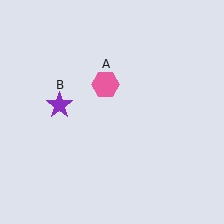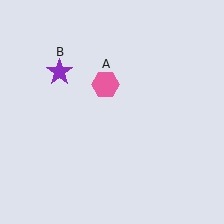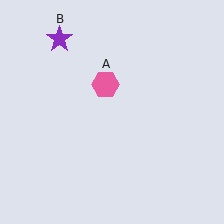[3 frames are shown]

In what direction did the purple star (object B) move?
The purple star (object B) moved up.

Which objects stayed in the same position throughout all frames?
Pink hexagon (object A) remained stationary.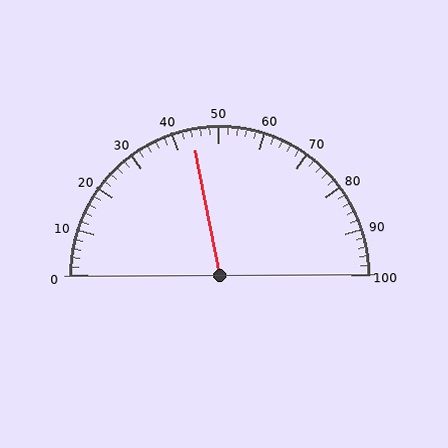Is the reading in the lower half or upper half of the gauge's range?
The reading is in the lower half of the range (0 to 100).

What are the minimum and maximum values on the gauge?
The gauge ranges from 0 to 100.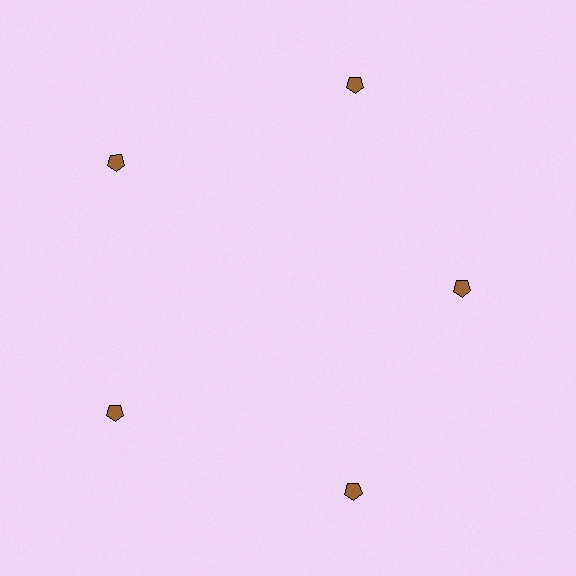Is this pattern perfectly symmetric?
No. The 5 brown pentagons are arranged in a ring, but one element near the 3 o'clock position is pulled inward toward the center, breaking the 5-fold rotational symmetry.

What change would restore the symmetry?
The symmetry would be restored by moving it outward, back onto the ring so that all 5 pentagons sit at equal angles and equal distance from the center.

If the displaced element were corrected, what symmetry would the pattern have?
It would have 5-fold rotational symmetry — the pattern would map onto itself every 72 degrees.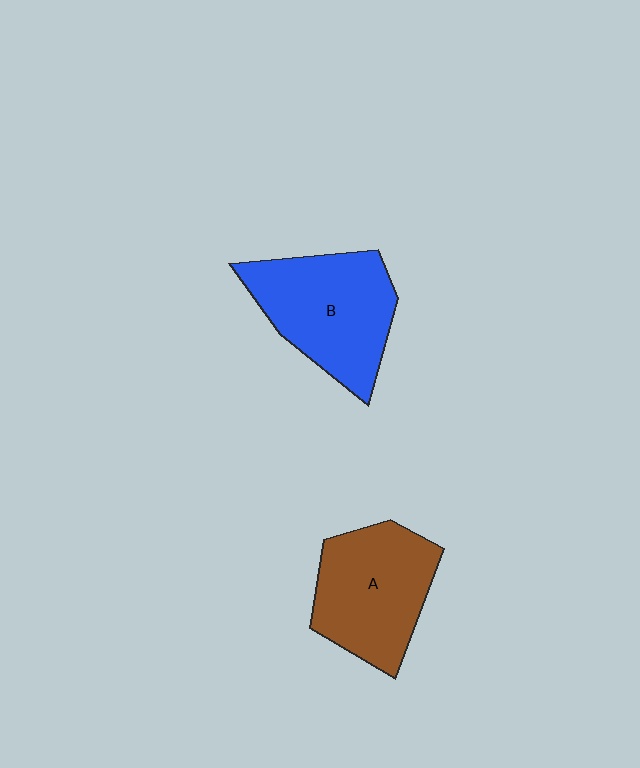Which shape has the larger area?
Shape B (blue).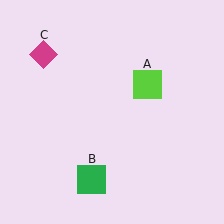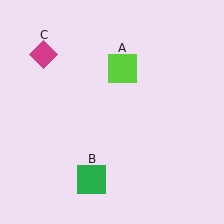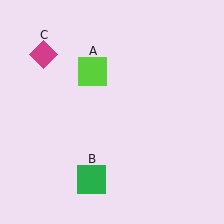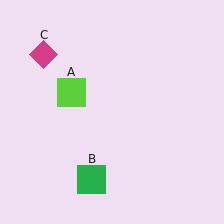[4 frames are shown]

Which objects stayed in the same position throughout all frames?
Green square (object B) and magenta diamond (object C) remained stationary.